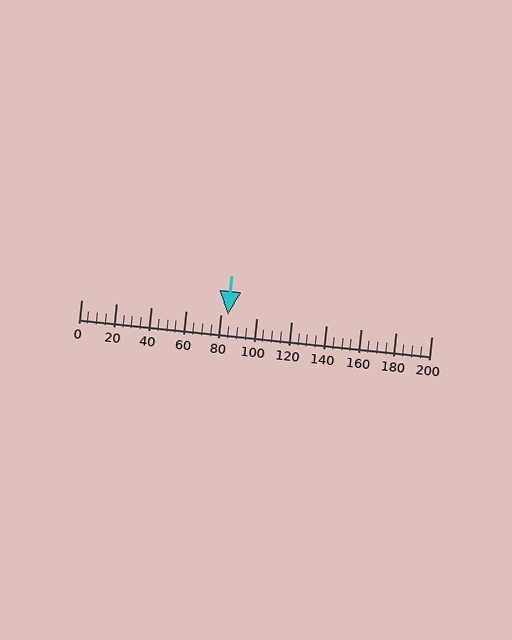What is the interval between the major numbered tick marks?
The major tick marks are spaced 20 units apart.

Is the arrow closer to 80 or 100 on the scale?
The arrow is closer to 80.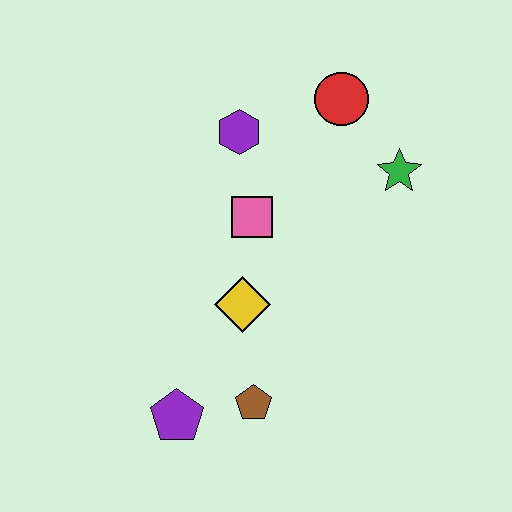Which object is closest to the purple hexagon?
The pink square is closest to the purple hexagon.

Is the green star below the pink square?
No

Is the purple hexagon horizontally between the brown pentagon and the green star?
No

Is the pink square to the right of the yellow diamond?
Yes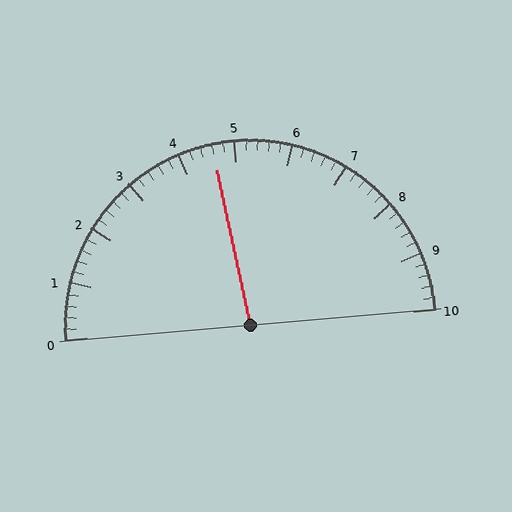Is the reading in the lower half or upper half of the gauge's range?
The reading is in the lower half of the range (0 to 10).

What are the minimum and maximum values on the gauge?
The gauge ranges from 0 to 10.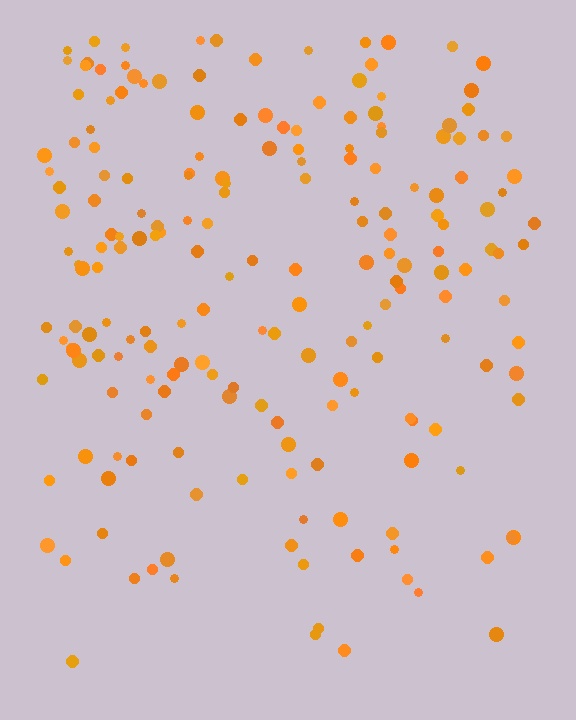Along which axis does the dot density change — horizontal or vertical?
Vertical.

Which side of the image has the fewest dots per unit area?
The bottom.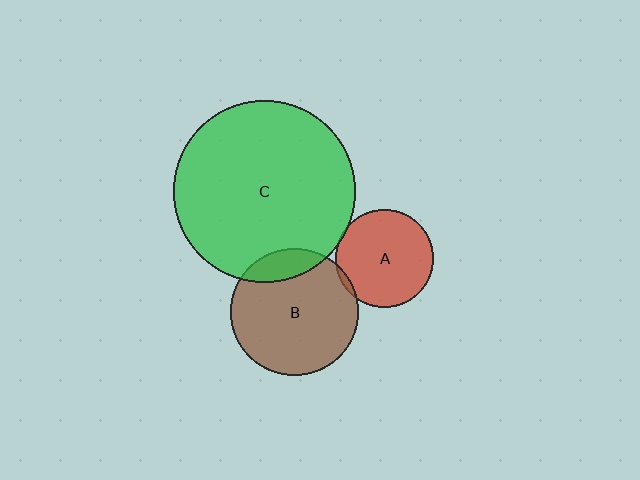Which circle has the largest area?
Circle C (green).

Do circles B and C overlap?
Yes.